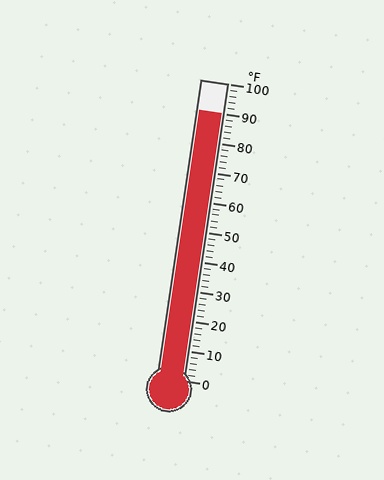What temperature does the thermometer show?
The thermometer shows approximately 90°F.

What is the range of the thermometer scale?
The thermometer scale ranges from 0°F to 100°F.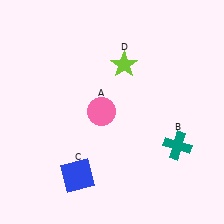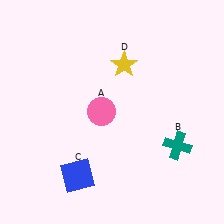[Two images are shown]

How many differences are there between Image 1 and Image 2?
There is 1 difference between the two images.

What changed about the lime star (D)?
In Image 1, D is lime. In Image 2, it changed to yellow.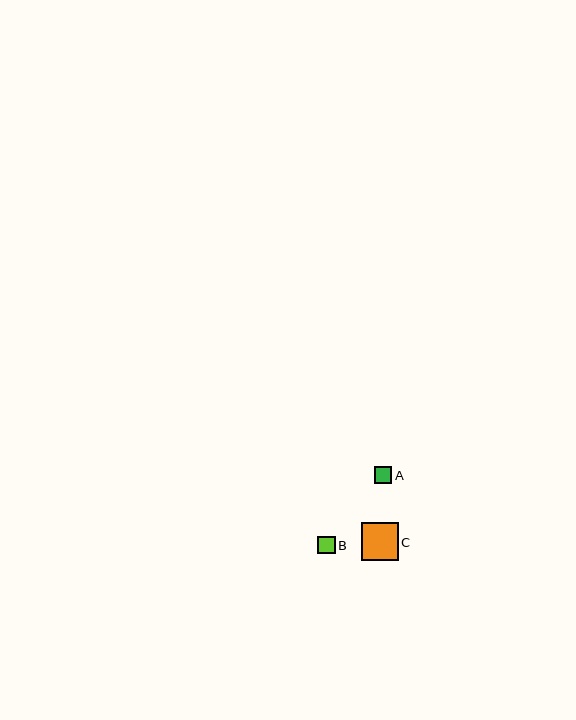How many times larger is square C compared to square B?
Square C is approximately 2.2 times the size of square B.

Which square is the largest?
Square C is the largest with a size of approximately 37 pixels.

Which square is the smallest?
Square A is the smallest with a size of approximately 17 pixels.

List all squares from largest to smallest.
From largest to smallest: C, B, A.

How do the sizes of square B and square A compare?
Square B and square A are approximately the same size.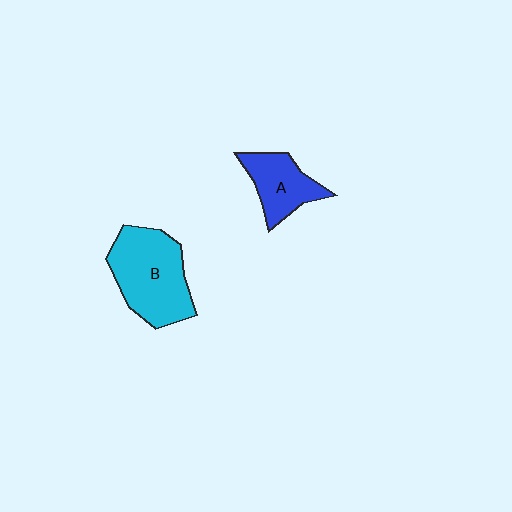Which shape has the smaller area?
Shape A (blue).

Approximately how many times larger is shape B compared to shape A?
Approximately 1.7 times.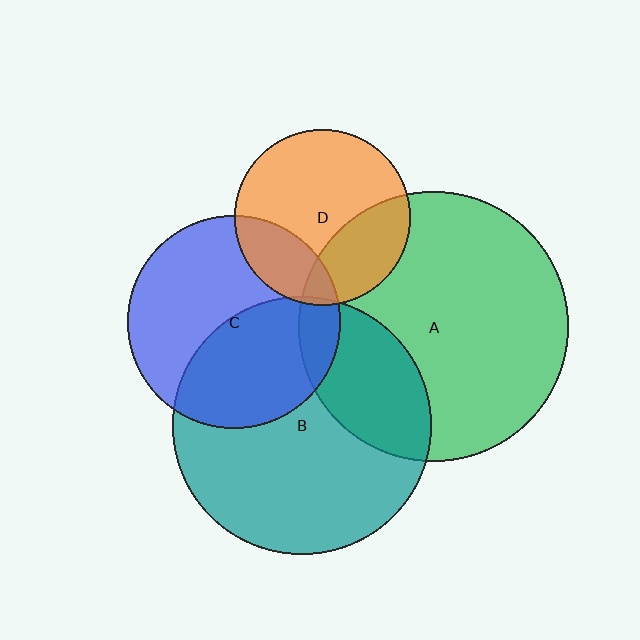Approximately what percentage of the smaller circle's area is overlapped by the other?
Approximately 30%.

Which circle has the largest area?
Circle A (green).